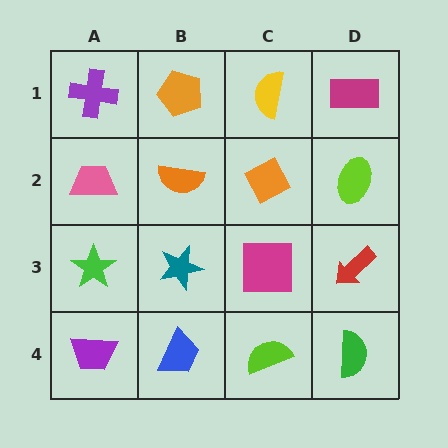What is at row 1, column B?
An orange pentagon.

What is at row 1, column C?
A yellow semicircle.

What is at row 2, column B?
An orange semicircle.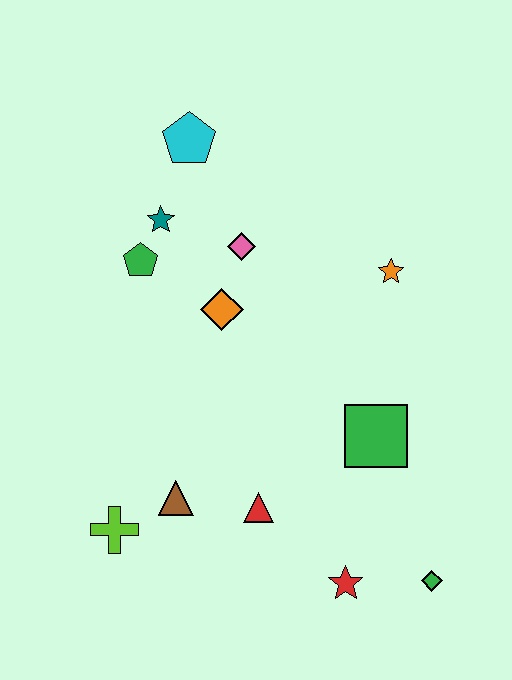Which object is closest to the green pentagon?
The teal star is closest to the green pentagon.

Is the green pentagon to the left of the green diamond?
Yes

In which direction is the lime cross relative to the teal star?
The lime cross is below the teal star.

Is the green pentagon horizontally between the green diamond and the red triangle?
No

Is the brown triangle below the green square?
Yes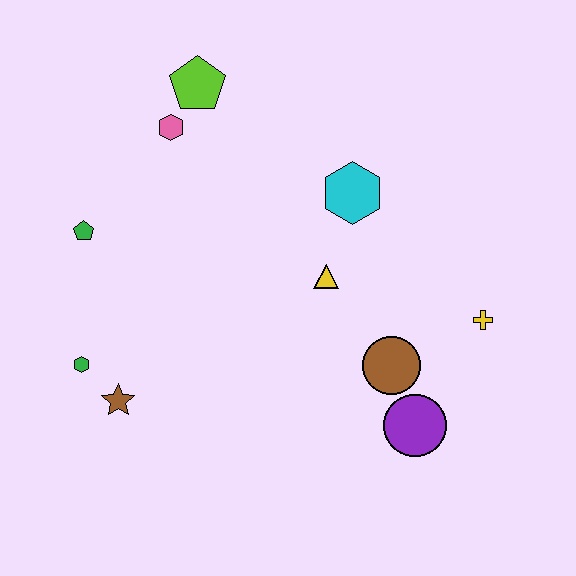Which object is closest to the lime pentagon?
The pink hexagon is closest to the lime pentagon.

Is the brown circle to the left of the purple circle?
Yes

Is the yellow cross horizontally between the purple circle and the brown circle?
No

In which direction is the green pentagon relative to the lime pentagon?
The green pentagon is below the lime pentagon.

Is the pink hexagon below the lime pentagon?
Yes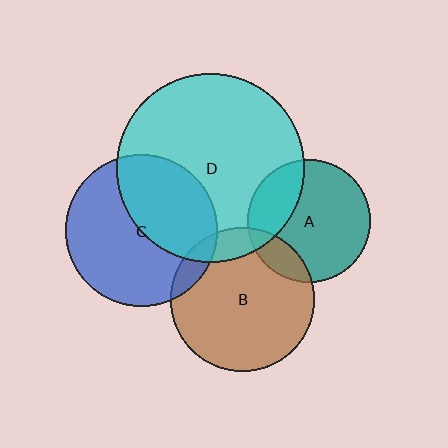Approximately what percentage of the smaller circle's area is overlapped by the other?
Approximately 25%.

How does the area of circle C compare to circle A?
Approximately 1.5 times.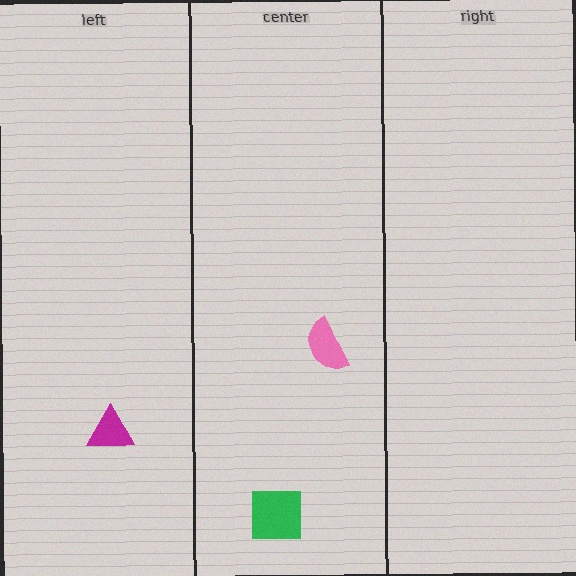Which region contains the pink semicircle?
The center region.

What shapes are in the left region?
The magenta triangle.